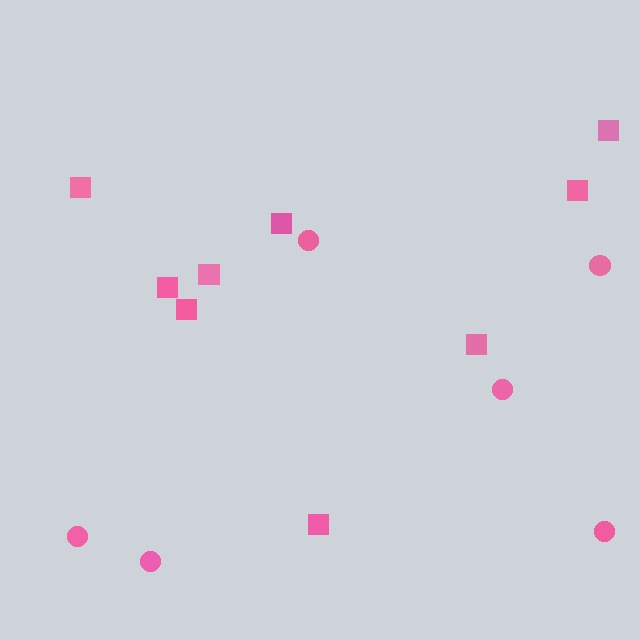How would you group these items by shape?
There are 2 groups: one group of circles (6) and one group of squares (9).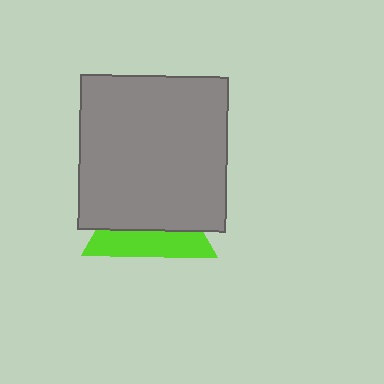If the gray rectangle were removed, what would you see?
You would see the complete lime triangle.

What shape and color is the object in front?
The object in front is a gray rectangle.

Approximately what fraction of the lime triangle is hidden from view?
Roughly 61% of the lime triangle is hidden behind the gray rectangle.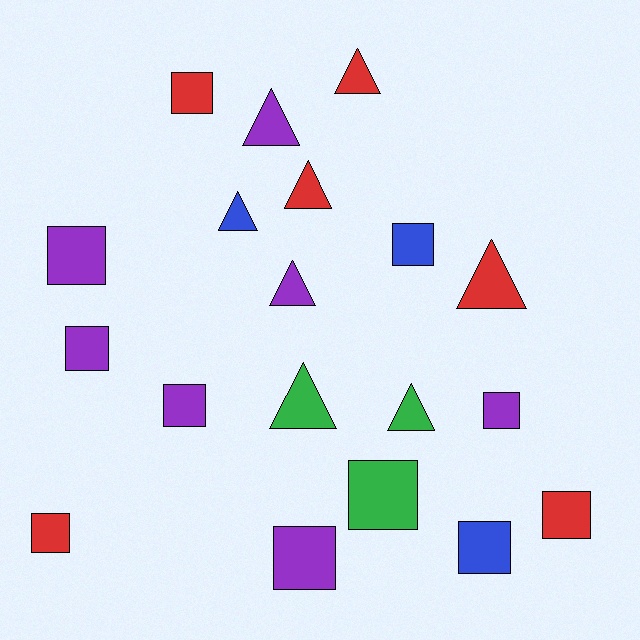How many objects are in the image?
There are 19 objects.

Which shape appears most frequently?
Square, with 11 objects.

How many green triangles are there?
There are 2 green triangles.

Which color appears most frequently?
Purple, with 7 objects.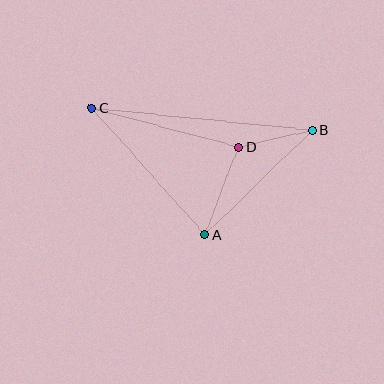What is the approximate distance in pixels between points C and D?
The distance between C and D is approximately 152 pixels.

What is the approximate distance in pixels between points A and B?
The distance between A and B is approximately 150 pixels.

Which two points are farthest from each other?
Points B and C are farthest from each other.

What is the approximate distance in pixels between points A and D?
The distance between A and D is approximately 94 pixels.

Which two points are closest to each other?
Points B and D are closest to each other.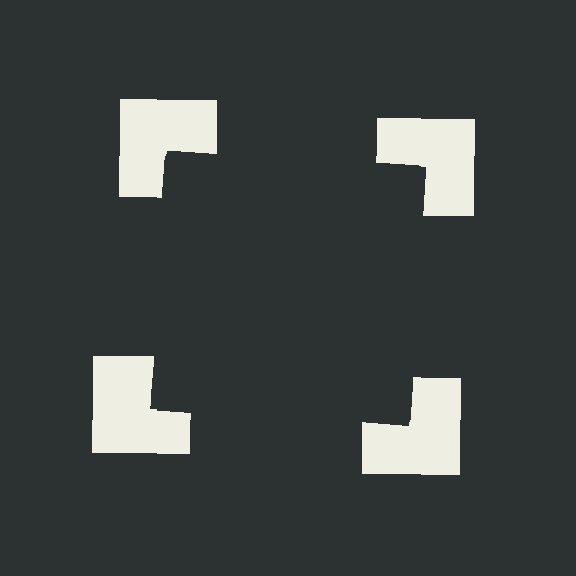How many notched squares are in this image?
There are 4 — one at each vertex of the illusory square.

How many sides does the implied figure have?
4 sides.